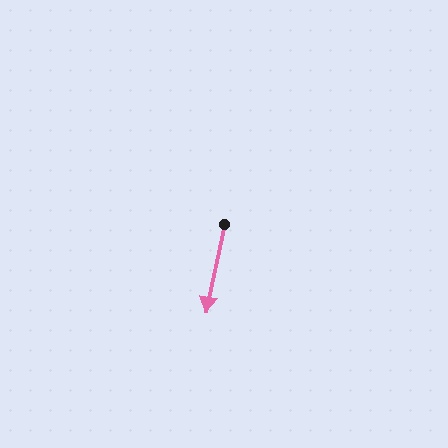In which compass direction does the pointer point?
South.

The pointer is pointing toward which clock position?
Roughly 6 o'clock.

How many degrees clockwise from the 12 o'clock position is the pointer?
Approximately 192 degrees.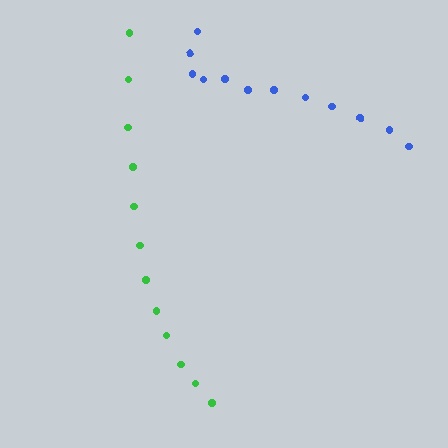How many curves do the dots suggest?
There are 2 distinct paths.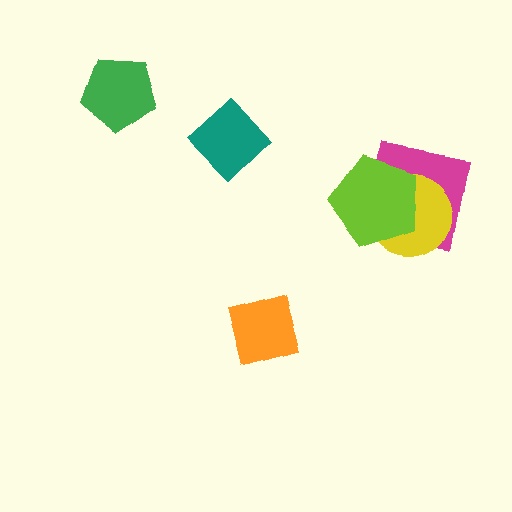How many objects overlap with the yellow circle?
2 objects overlap with the yellow circle.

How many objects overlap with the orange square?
0 objects overlap with the orange square.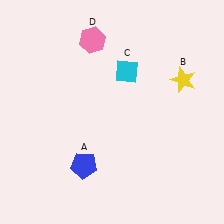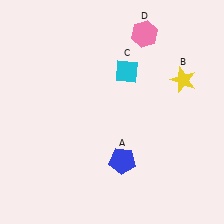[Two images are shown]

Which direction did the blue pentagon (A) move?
The blue pentagon (A) moved right.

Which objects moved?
The objects that moved are: the blue pentagon (A), the pink hexagon (D).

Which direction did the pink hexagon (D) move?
The pink hexagon (D) moved right.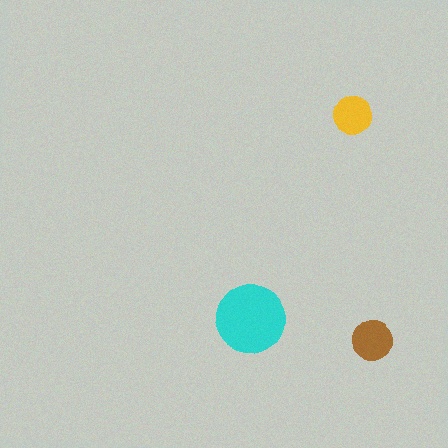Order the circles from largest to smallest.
the cyan one, the brown one, the yellow one.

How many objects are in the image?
There are 3 objects in the image.